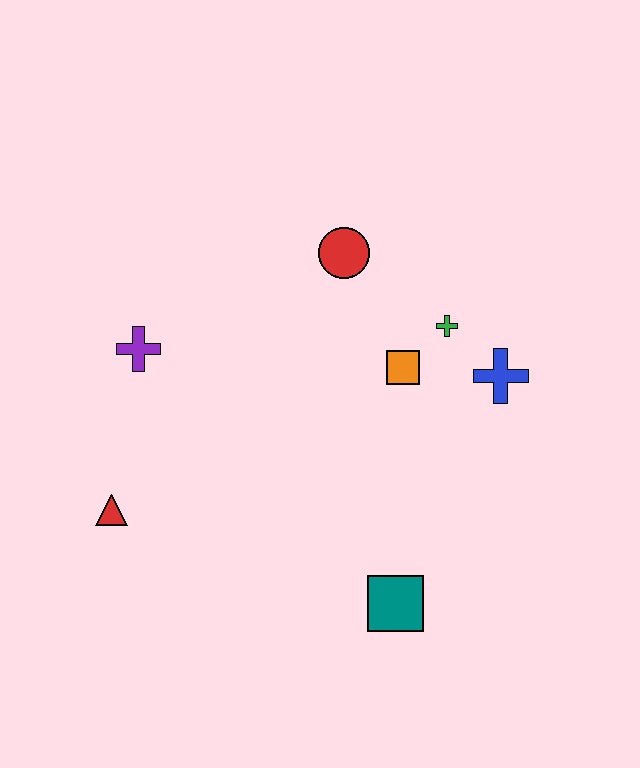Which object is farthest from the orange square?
The red triangle is farthest from the orange square.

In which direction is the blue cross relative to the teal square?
The blue cross is above the teal square.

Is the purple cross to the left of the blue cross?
Yes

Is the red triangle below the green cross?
Yes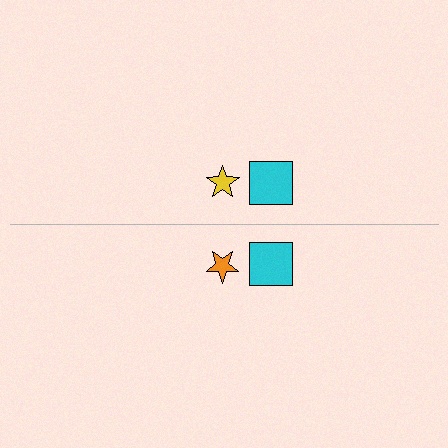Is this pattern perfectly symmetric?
No, the pattern is not perfectly symmetric. The orange star on the bottom side breaks the symmetry — its mirror counterpart is yellow.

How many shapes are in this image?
There are 4 shapes in this image.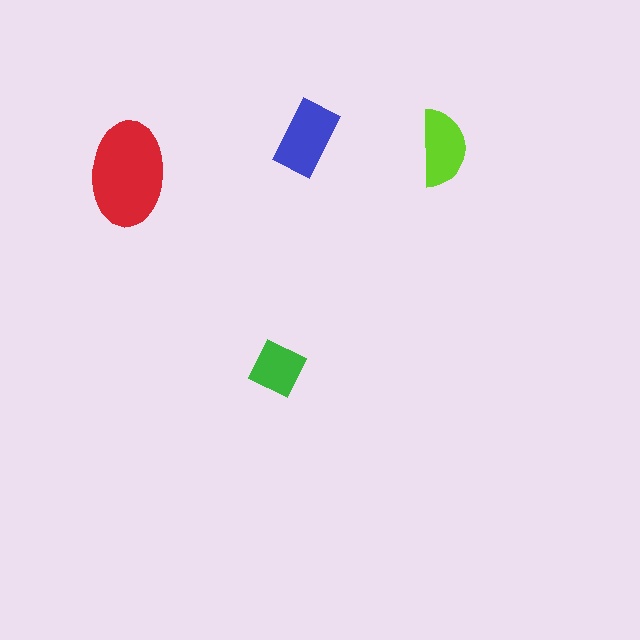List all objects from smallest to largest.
The green diamond, the lime semicircle, the blue rectangle, the red ellipse.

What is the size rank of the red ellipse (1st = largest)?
1st.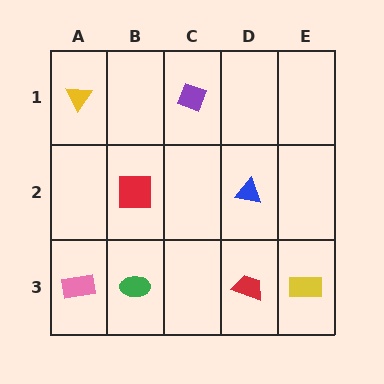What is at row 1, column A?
A yellow triangle.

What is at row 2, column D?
A blue triangle.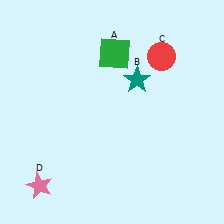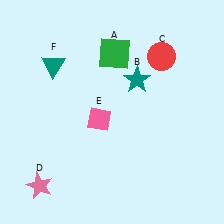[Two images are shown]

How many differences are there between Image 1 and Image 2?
There are 2 differences between the two images.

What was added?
A pink diamond (E), a teal triangle (F) were added in Image 2.